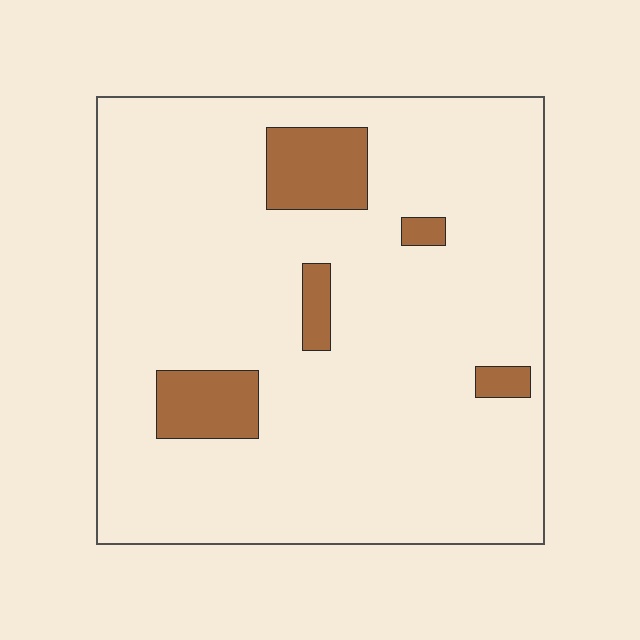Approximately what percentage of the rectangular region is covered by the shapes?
Approximately 10%.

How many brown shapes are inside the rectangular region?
5.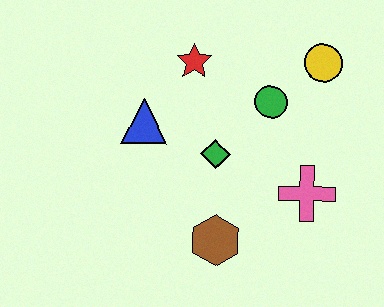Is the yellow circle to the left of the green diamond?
No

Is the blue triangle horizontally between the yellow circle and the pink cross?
No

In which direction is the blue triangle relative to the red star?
The blue triangle is below the red star.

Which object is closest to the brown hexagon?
The green diamond is closest to the brown hexagon.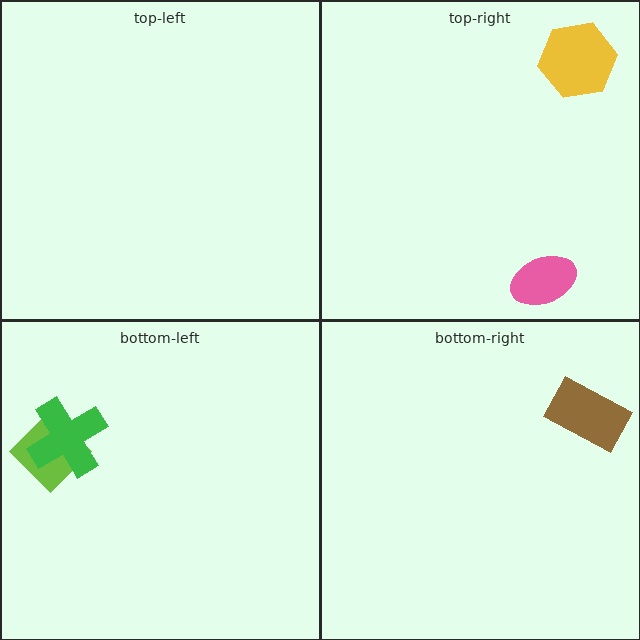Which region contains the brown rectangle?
The bottom-right region.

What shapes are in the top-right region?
The pink ellipse, the yellow hexagon.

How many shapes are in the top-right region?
2.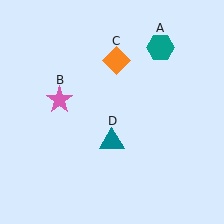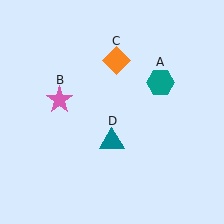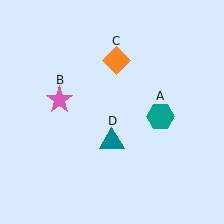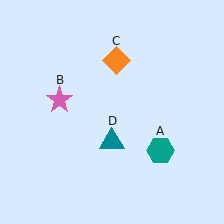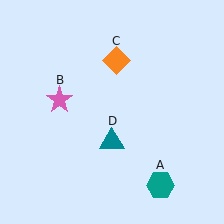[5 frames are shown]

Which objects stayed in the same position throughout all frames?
Pink star (object B) and orange diamond (object C) and teal triangle (object D) remained stationary.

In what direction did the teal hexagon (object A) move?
The teal hexagon (object A) moved down.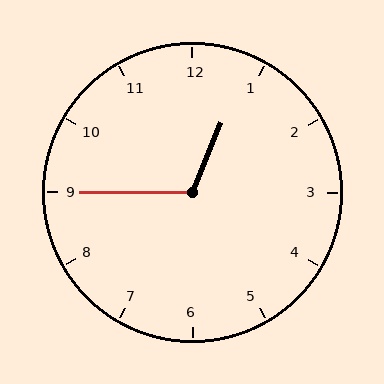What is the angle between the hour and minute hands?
Approximately 112 degrees.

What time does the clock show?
12:45.